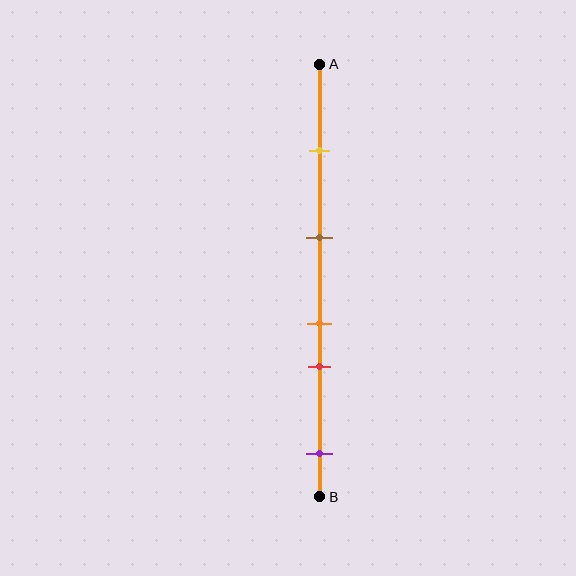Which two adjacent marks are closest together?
The orange and red marks are the closest adjacent pair.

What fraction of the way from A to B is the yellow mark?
The yellow mark is approximately 20% (0.2) of the way from A to B.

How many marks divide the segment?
There are 5 marks dividing the segment.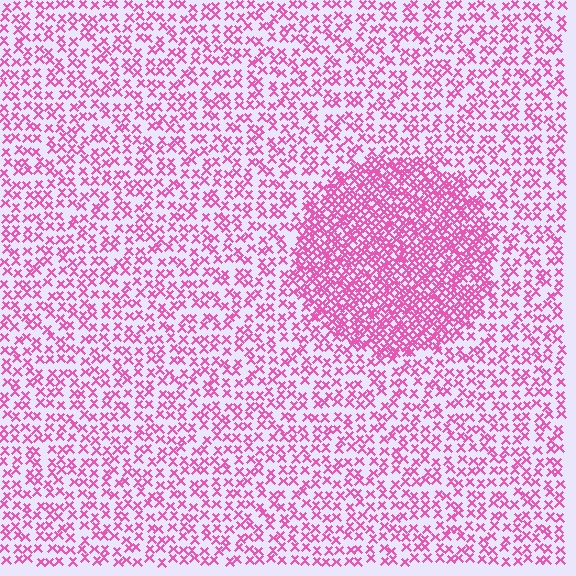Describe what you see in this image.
The image contains small pink elements arranged at two different densities. A circle-shaped region is visible where the elements are more densely packed than the surrounding area.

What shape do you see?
I see a circle.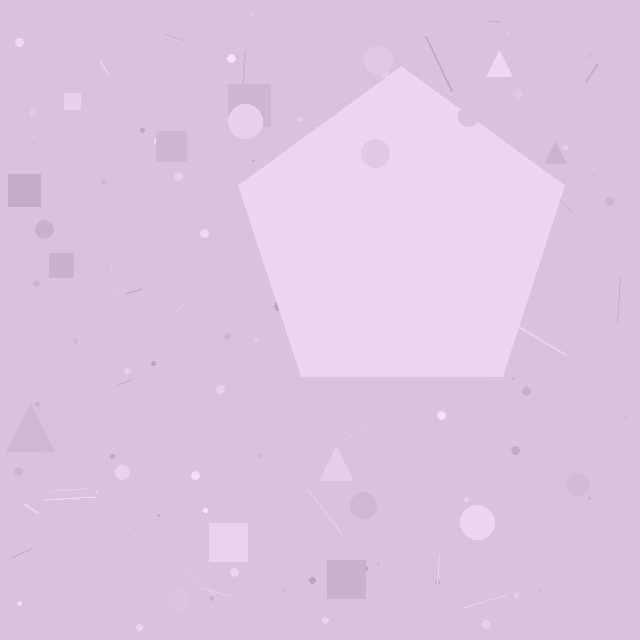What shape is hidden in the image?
A pentagon is hidden in the image.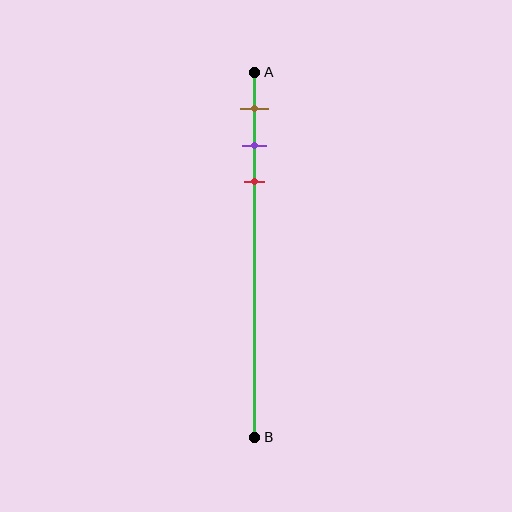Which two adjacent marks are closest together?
The purple and red marks are the closest adjacent pair.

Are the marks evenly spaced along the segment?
Yes, the marks are approximately evenly spaced.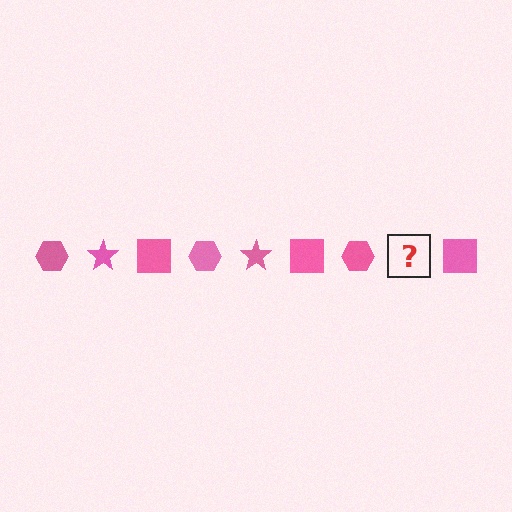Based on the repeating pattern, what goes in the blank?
The blank should be a pink star.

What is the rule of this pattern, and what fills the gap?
The rule is that the pattern cycles through hexagon, star, square shapes in pink. The gap should be filled with a pink star.